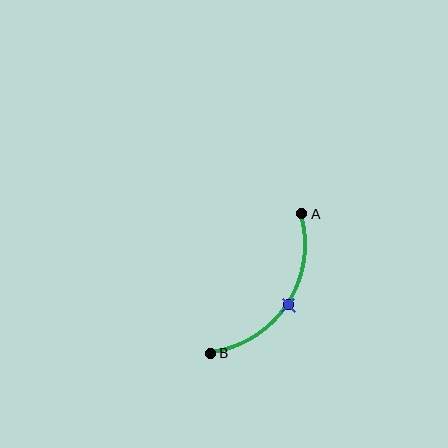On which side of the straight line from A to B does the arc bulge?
The arc bulges to the right of the straight line connecting A and B.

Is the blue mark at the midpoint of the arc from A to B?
Yes. The blue mark lies on the arc at equal arc-length from both A and B — it is the arc midpoint.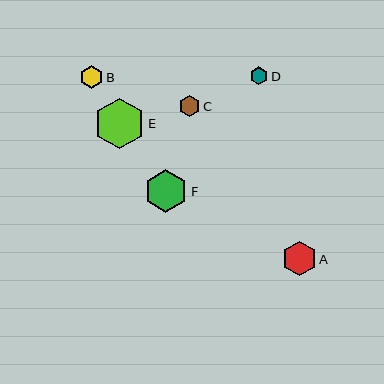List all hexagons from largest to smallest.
From largest to smallest: E, F, A, B, C, D.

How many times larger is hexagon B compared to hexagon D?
Hexagon B is approximately 1.3 times the size of hexagon D.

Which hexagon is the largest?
Hexagon E is the largest with a size of approximately 50 pixels.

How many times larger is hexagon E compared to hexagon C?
Hexagon E is approximately 2.4 times the size of hexagon C.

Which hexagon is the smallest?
Hexagon D is the smallest with a size of approximately 18 pixels.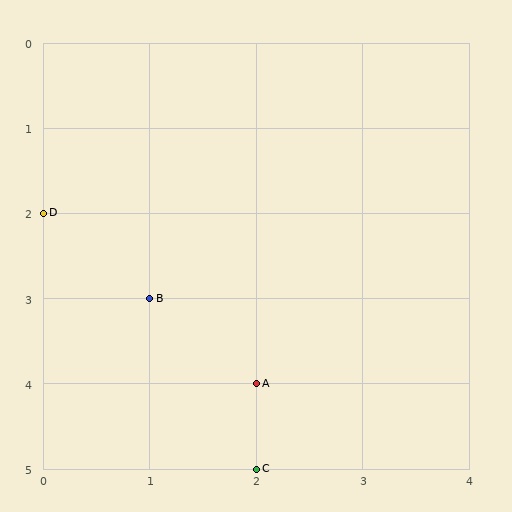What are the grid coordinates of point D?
Point D is at grid coordinates (0, 2).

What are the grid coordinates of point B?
Point B is at grid coordinates (1, 3).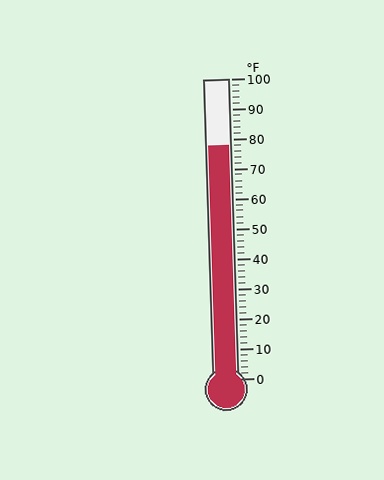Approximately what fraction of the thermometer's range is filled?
The thermometer is filled to approximately 80% of its range.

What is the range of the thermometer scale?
The thermometer scale ranges from 0°F to 100°F.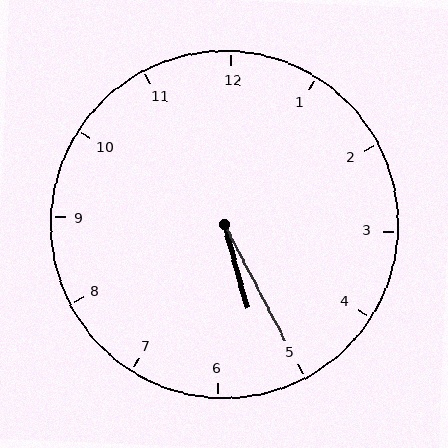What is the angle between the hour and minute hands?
Approximately 12 degrees.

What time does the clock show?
5:25.